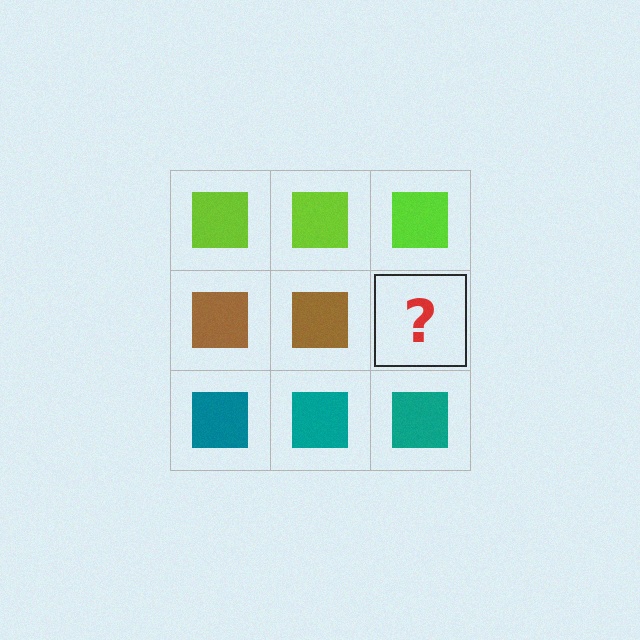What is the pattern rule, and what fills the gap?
The rule is that each row has a consistent color. The gap should be filled with a brown square.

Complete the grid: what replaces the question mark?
The question mark should be replaced with a brown square.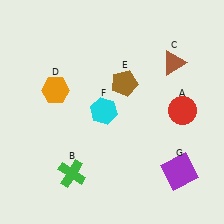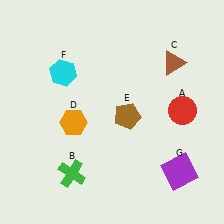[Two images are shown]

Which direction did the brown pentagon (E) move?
The brown pentagon (E) moved down.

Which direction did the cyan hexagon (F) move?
The cyan hexagon (F) moved left.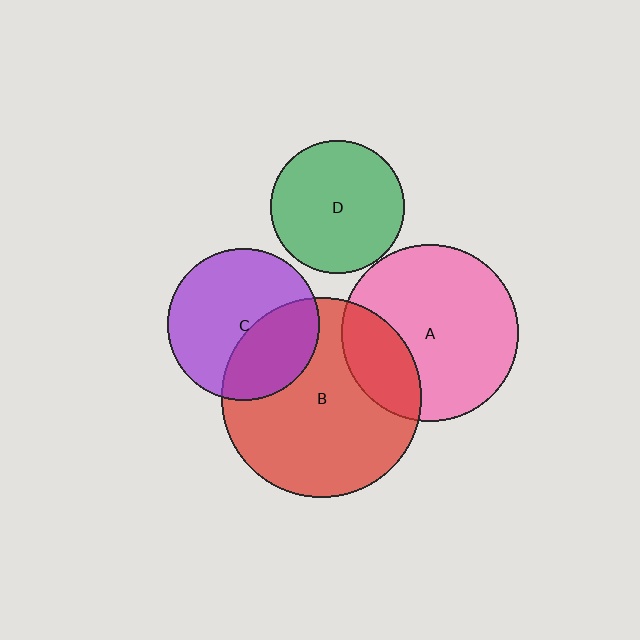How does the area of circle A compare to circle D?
Approximately 1.8 times.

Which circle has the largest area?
Circle B (red).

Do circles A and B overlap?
Yes.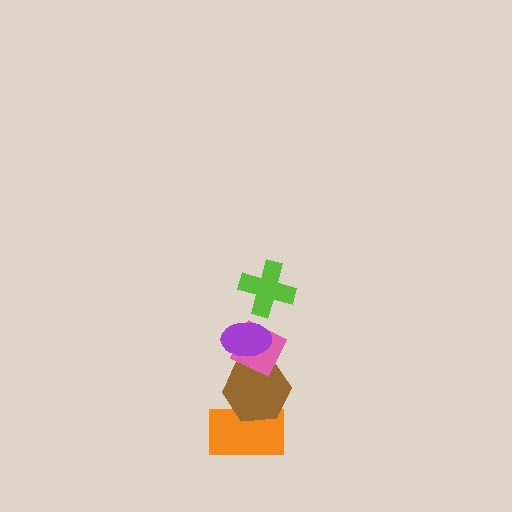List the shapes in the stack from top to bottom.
From top to bottom: the lime cross, the purple ellipse, the pink diamond, the brown hexagon, the orange rectangle.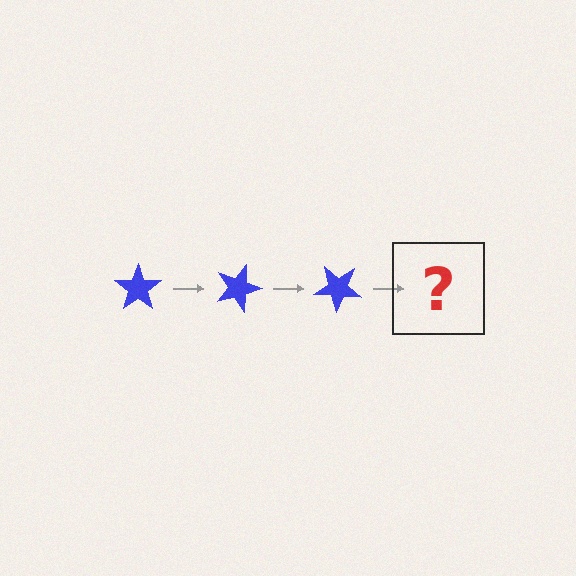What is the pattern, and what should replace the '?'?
The pattern is that the star rotates 20 degrees each step. The '?' should be a blue star rotated 60 degrees.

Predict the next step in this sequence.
The next step is a blue star rotated 60 degrees.